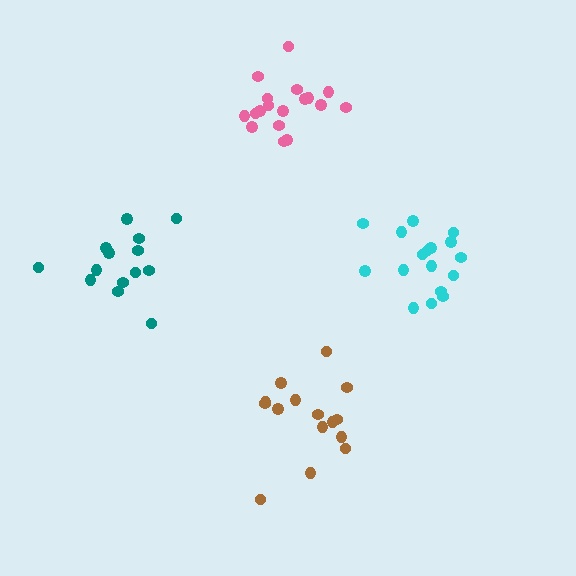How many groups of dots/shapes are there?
There are 4 groups.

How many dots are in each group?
Group 1: 15 dots, Group 2: 17 dots, Group 3: 18 dots, Group 4: 14 dots (64 total).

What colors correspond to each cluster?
The clusters are colored: brown, cyan, pink, teal.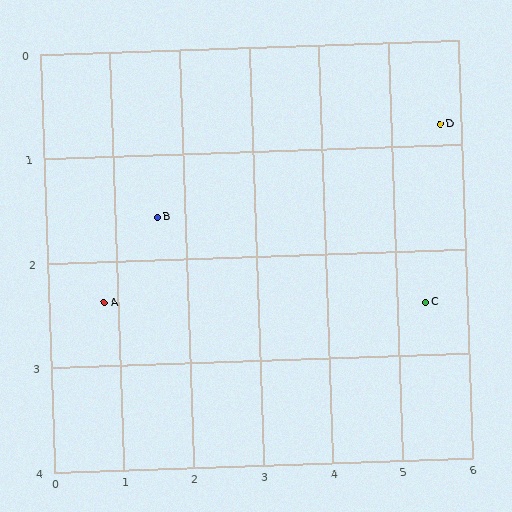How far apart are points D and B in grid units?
Points D and B are about 4.2 grid units apart.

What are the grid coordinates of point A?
Point A is at approximately (0.8, 2.4).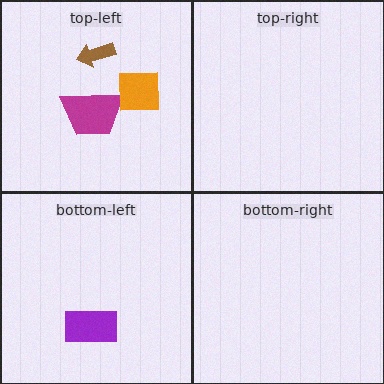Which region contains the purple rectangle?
The bottom-left region.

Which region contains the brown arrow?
The top-left region.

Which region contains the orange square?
The top-left region.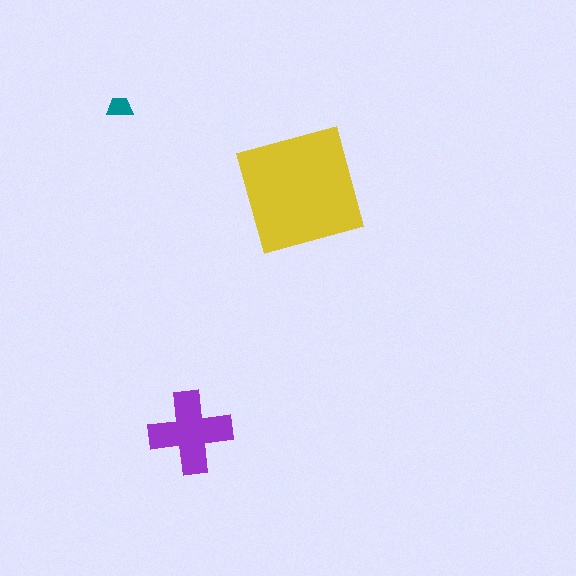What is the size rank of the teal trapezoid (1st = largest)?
3rd.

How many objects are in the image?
There are 3 objects in the image.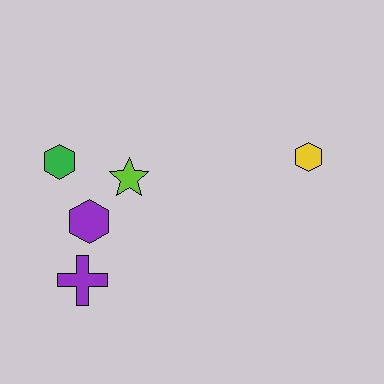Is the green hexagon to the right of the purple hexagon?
No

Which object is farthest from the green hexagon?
The yellow hexagon is farthest from the green hexagon.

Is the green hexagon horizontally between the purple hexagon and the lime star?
No